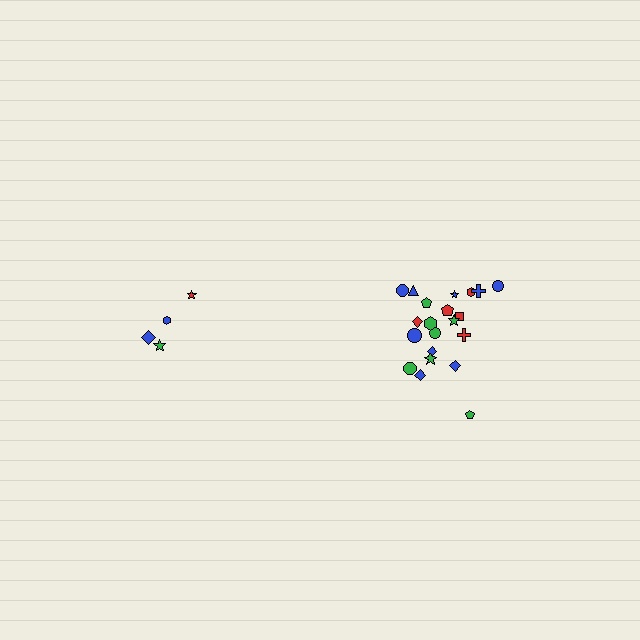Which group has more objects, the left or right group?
The right group.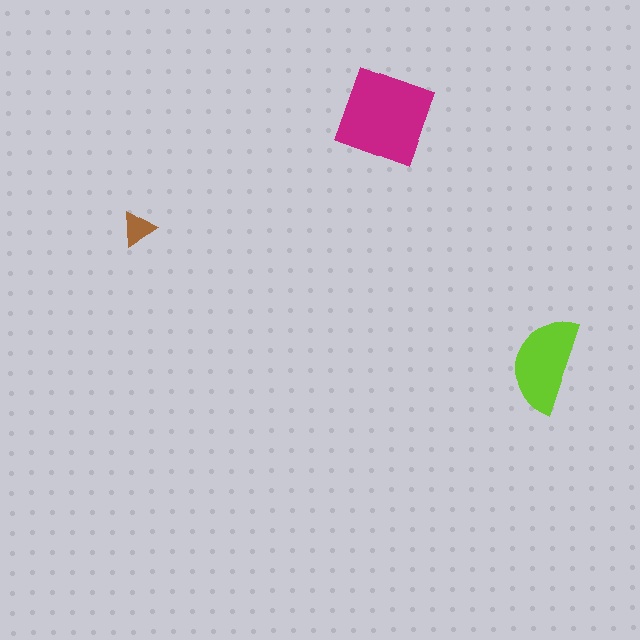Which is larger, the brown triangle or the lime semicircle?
The lime semicircle.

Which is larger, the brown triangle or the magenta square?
The magenta square.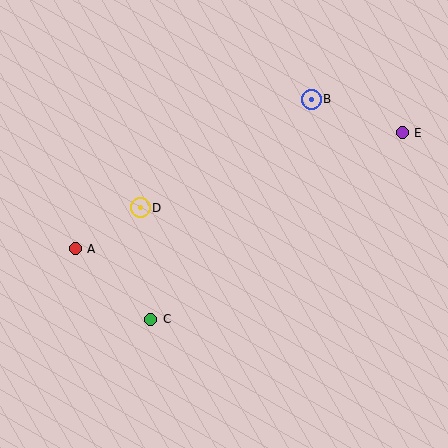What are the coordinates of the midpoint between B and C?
The midpoint between B and C is at (231, 209).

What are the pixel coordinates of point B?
Point B is at (311, 99).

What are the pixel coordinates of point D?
Point D is at (140, 208).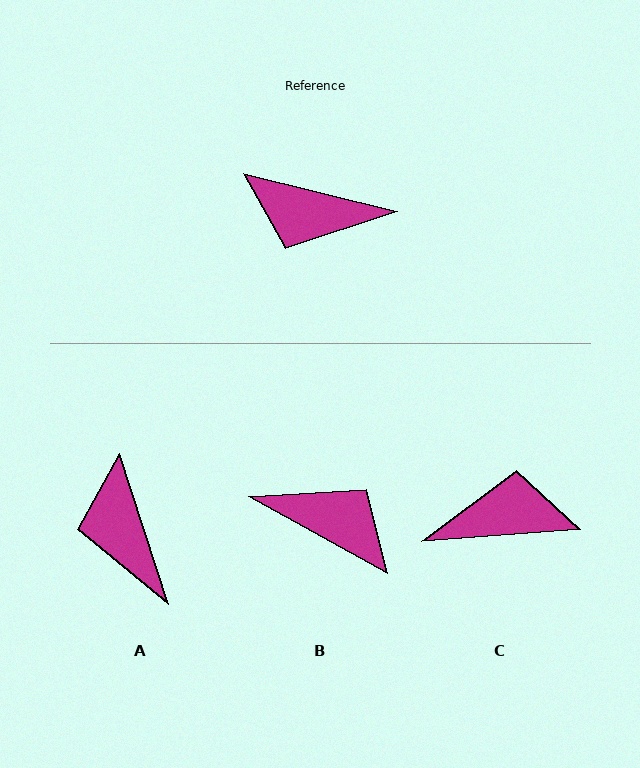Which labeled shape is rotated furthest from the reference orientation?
B, about 165 degrees away.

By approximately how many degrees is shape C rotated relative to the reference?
Approximately 162 degrees clockwise.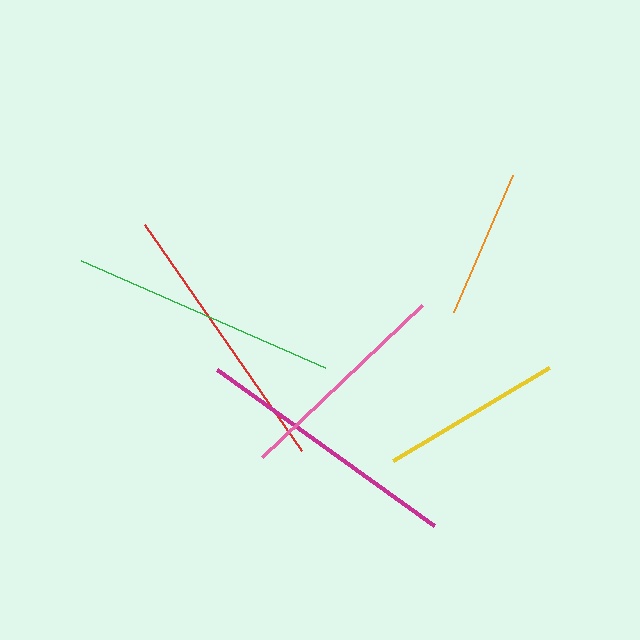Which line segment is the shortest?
The orange line is the shortest at approximately 150 pixels.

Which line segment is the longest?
The red line is the longest at approximately 276 pixels.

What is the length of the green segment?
The green segment is approximately 266 pixels long.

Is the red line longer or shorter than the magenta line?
The red line is longer than the magenta line.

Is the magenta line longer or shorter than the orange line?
The magenta line is longer than the orange line.